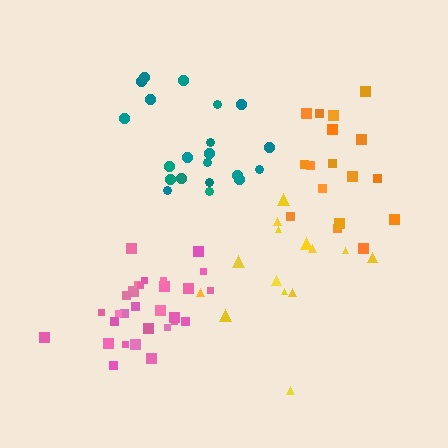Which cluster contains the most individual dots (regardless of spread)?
Pink (29).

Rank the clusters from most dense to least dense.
pink, orange, teal, yellow.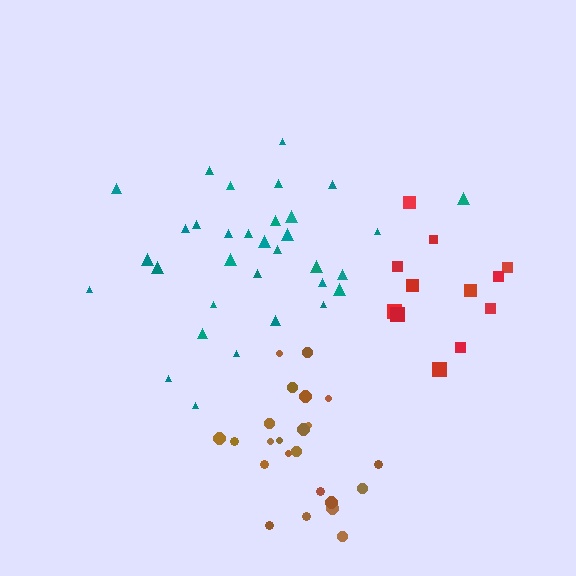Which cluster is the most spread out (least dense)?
Teal.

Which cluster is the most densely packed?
Brown.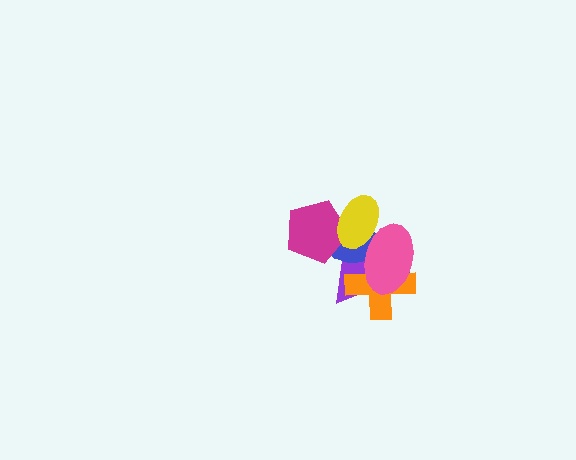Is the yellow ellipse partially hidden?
Yes, it is partially covered by another shape.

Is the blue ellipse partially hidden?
Yes, it is partially covered by another shape.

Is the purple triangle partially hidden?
Yes, it is partially covered by another shape.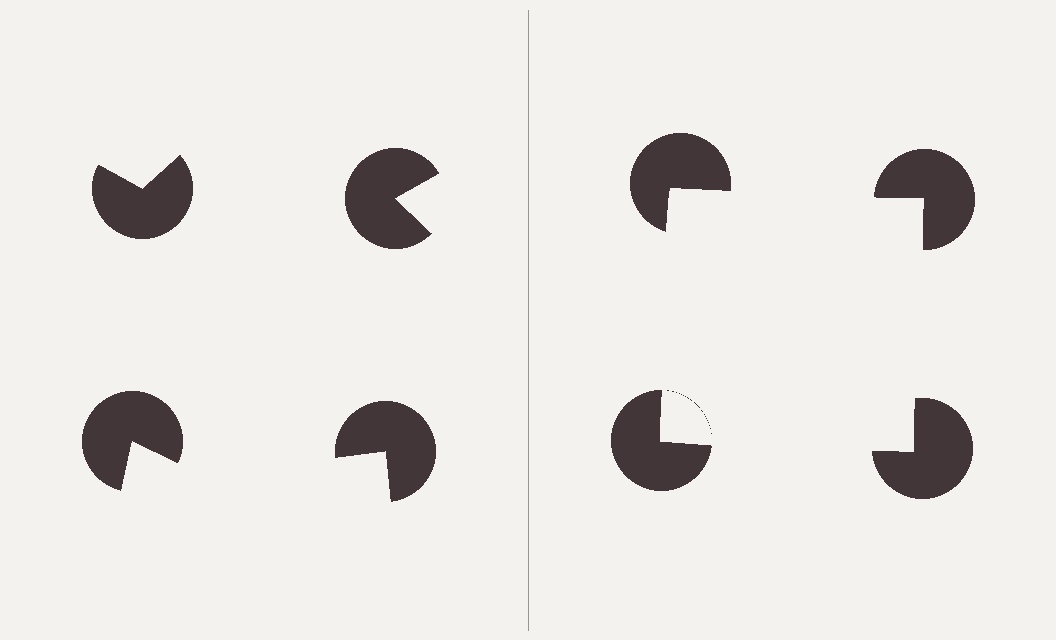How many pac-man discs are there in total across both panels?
8 — 4 on each side.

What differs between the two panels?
The pac-man discs are positioned identically on both sides; only the wedge orientations differ. On the right they align to a square; on the left they are misaligned.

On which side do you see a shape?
An illusory square appears on the right side. On the left side the wedge cuts are rotated, so no coherent shape forms.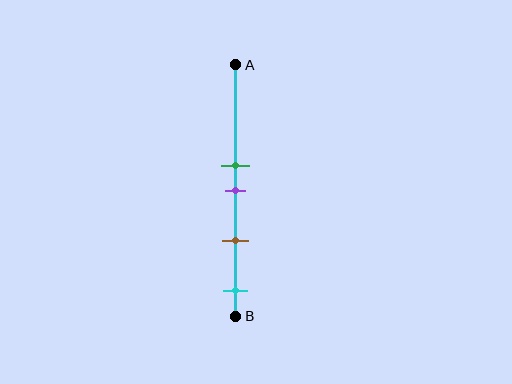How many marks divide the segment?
There are 4 marks dividing the segment.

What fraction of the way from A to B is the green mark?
The green mark is approximately 40% (0.4) of the way from A to B.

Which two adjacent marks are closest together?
The green and purple marks are the closest adjacent pair.